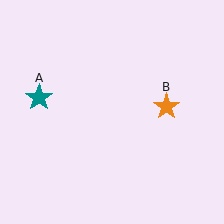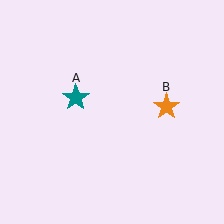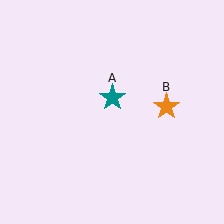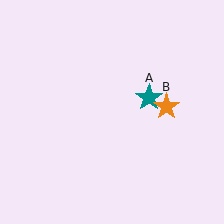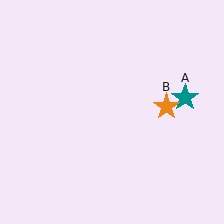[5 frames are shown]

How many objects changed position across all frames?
1 object changed position: teal star (object A).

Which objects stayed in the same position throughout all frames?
Orange star (object B) remained stationary.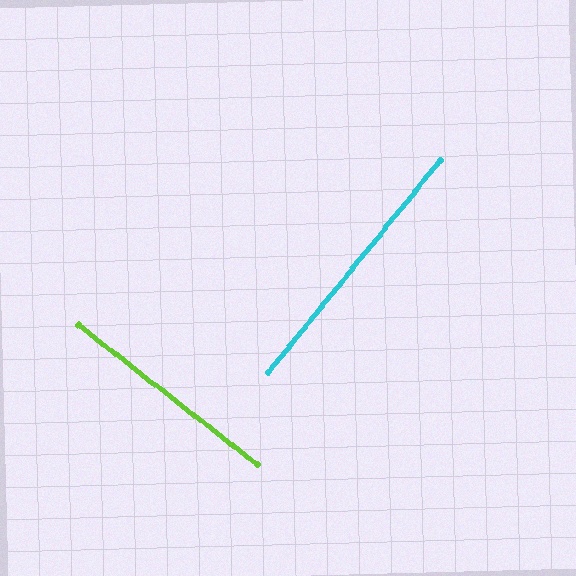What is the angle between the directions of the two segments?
Approximately 89 degrees.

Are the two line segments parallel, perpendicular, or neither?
Perpendicular — they meet at approximately 89°.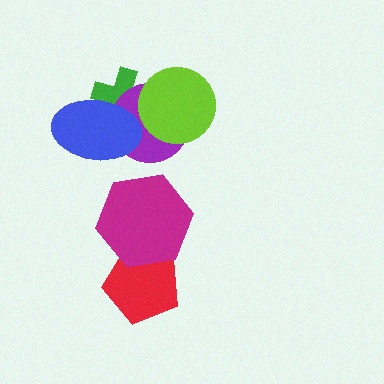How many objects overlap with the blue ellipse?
2 objects overlap with the blue ellipse.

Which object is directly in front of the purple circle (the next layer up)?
The blue ellipse is directly in front of the purple circle.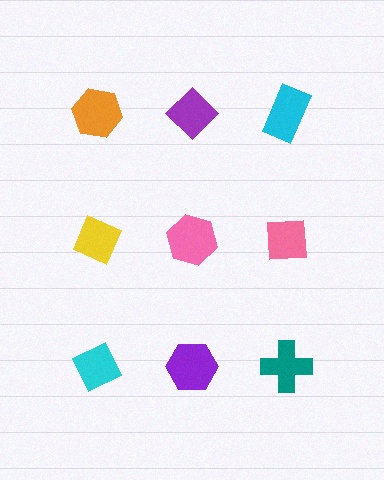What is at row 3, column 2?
A purple hexagon.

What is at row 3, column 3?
A teal cross.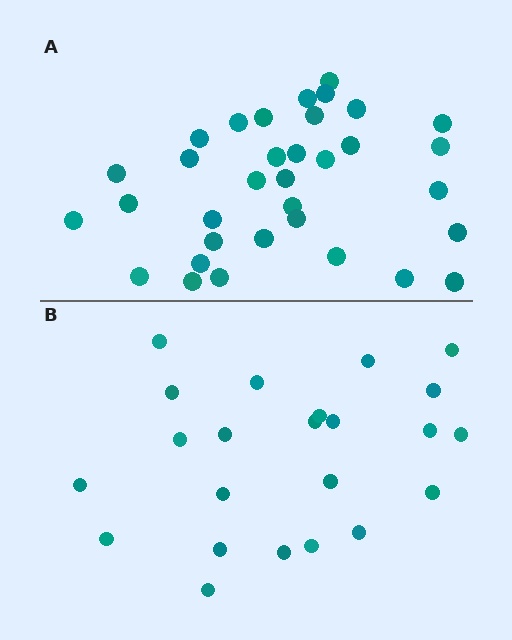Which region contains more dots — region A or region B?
Region A (the top region) has more dots.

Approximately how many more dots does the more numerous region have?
Region A has roughly 12 or so more dots than region B.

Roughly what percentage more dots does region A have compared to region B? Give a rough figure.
About 50% more.